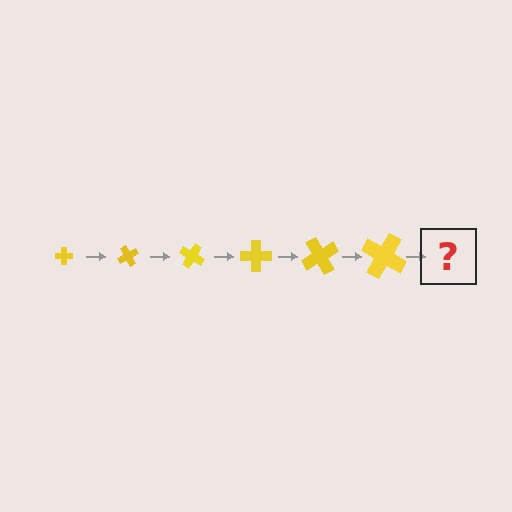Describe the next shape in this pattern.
It should be a cross, larger than the previous one and rotated 360 degrees from the start.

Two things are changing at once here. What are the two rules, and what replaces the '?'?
The two rules are that the cross grows larger each step and it rotates 60 degrees each step. The '?' should be a cross, larger than the previous one and rotated 360 degrees from the start.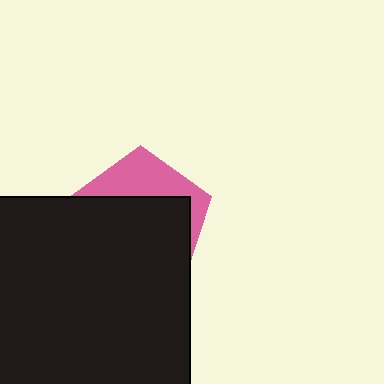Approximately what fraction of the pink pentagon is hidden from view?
Roughly 68% of the pink pentagon is hidden behind the black rectangle.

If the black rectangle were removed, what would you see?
You would see the complete pink pentagon.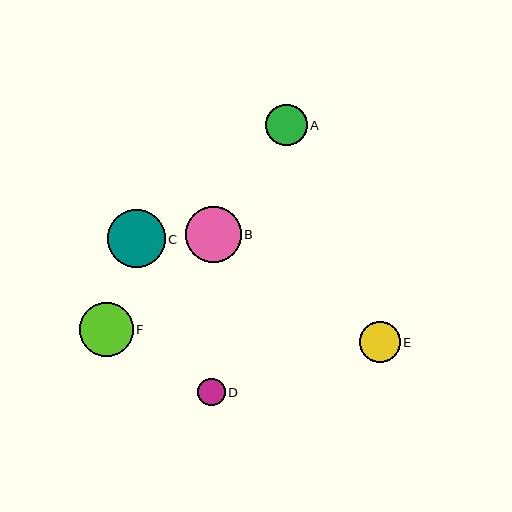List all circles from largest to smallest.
From largest to smallest: C, B, F, A, E, D.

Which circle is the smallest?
Circle D is the smallest with a size of approximately 27 pixels.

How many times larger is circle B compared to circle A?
Circle B is approximately 1.3 times the size of circle A.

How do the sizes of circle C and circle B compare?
Circle C and circle B are approximately the same size.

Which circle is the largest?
Circle C is the largest with a size of approximately 58 pixels.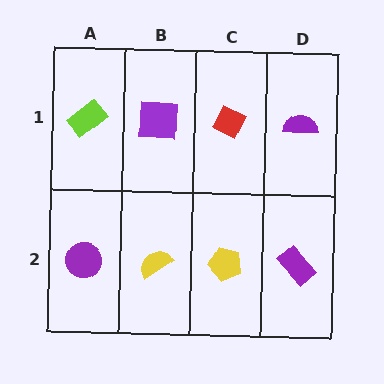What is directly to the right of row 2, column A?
A yellow semicircle.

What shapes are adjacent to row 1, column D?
A purple rectangle (row 2, column D), a red diamond (row 1, column C).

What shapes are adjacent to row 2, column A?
A lime rectangle (row 1, column A), a yellow semicircle (row 2, column B).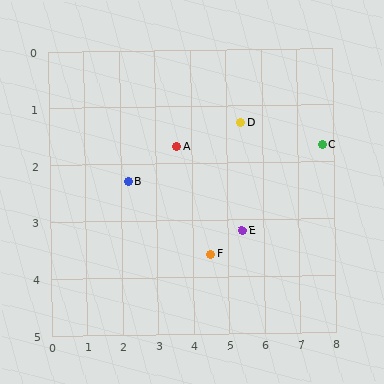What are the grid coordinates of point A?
Point A is at approximately (3.6, 1.7).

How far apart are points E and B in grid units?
Points E and B are about 3.3 grid units apart.